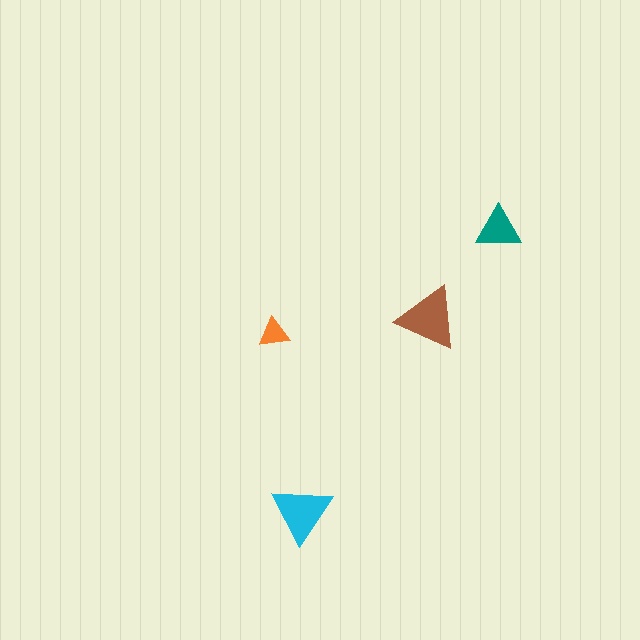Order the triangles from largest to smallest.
the brown one, the cyan one, the teal one, the orange one.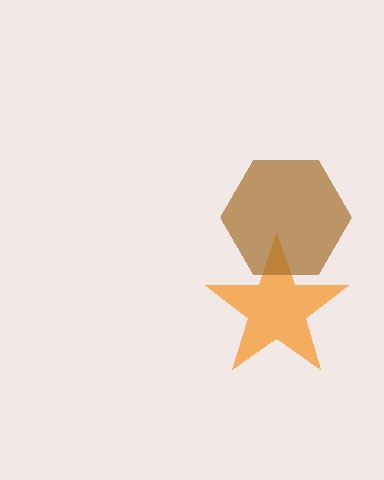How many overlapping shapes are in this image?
There are 2 overlapping shapes in the image.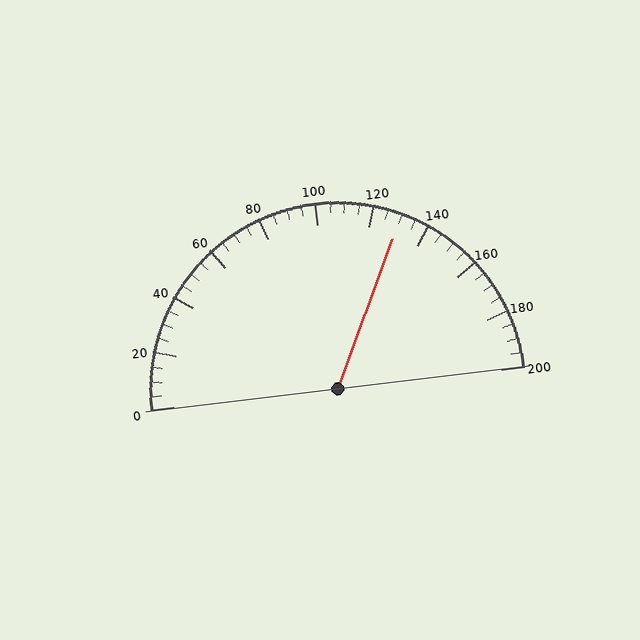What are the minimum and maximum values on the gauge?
The gauge ranges from 0 to 200.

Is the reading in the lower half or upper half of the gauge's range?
The reading is in the upper half of the range (0 to 200).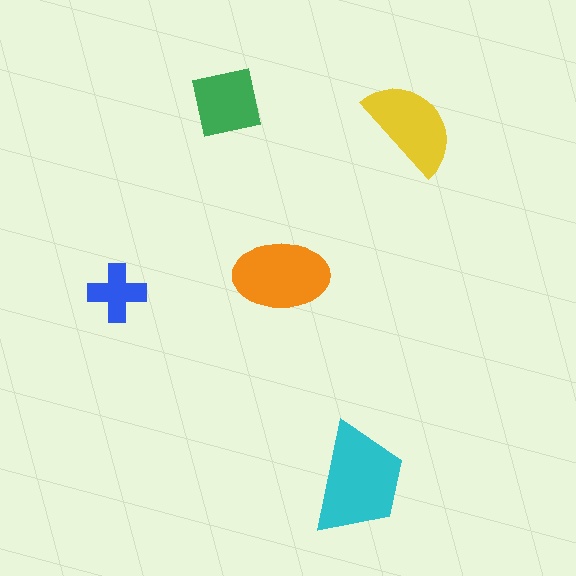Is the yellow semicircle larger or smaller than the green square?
Larger.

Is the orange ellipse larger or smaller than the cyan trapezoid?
Smaller.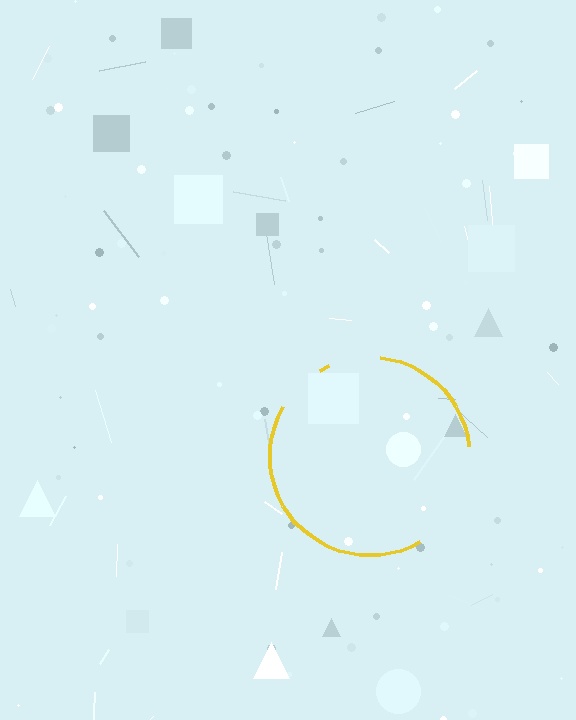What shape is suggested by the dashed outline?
The dashed outline suggests a circle.